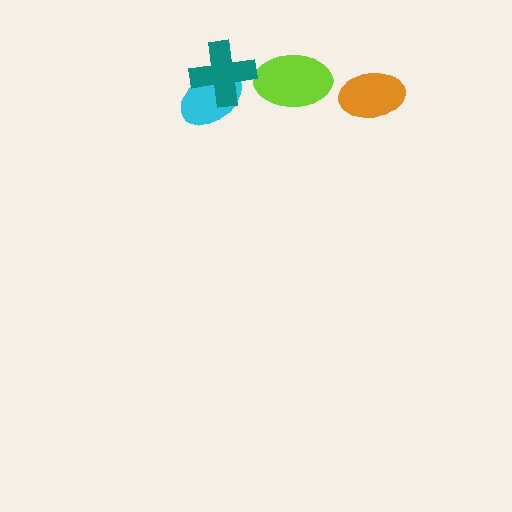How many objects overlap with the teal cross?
1 object overlaps with the teal cross.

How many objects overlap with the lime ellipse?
0 objects overlap with the lime ellipse.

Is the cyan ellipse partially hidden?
Yes, it is partially covered by another shape.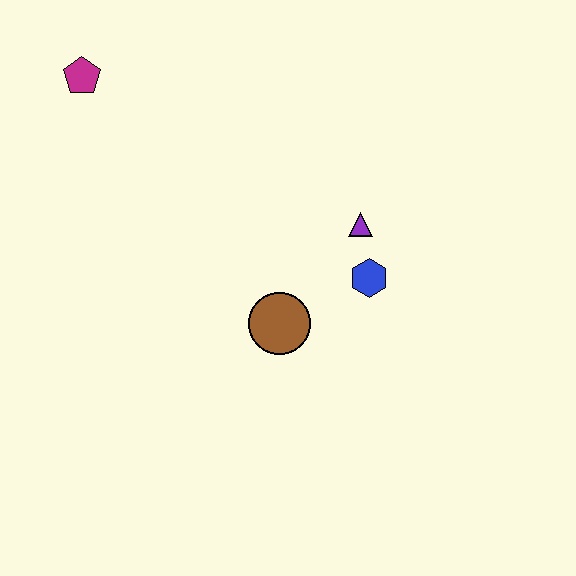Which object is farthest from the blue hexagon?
The magenta pentagon is farthest from the blue hexagon.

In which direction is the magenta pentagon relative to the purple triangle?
The magenta pentagon is to the left of the purple triangle.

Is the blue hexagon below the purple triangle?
Yes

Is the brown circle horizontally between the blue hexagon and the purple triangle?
No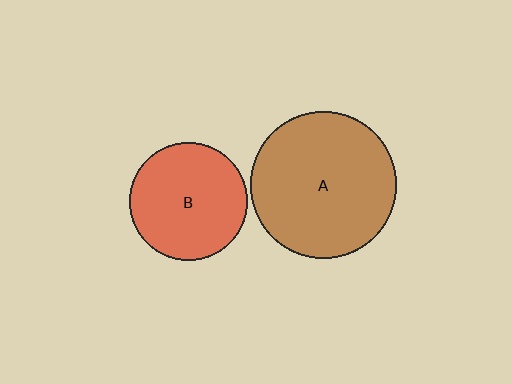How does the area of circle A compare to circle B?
Approximately 1.5 times.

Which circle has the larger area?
Circle A (brown).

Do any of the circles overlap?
No, none of the circles overlap.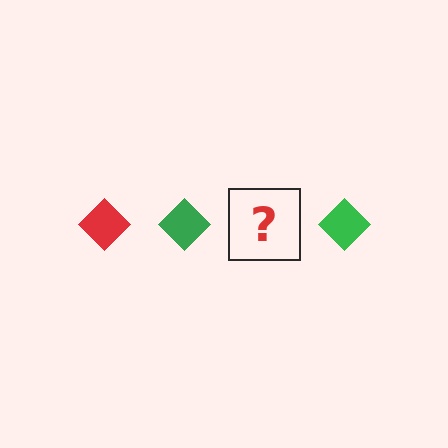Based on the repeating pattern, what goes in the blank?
The blank should be a red diamond.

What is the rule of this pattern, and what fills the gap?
The rule is that the pattern cycles through red, green diamonds. The gap should be filled with a red diamond.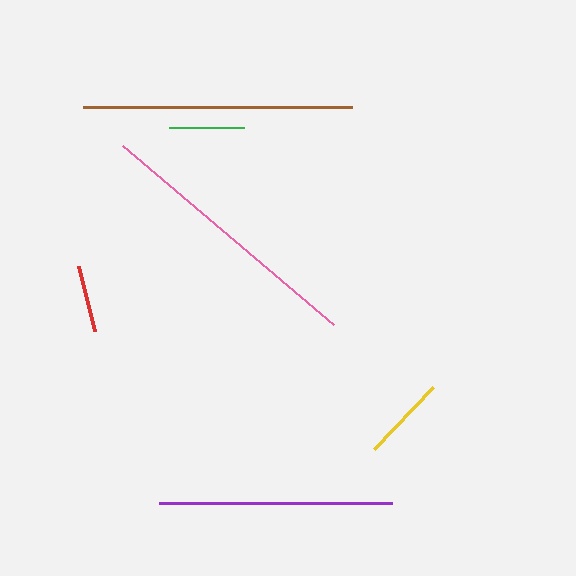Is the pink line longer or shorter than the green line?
The pink line is longer than the green line.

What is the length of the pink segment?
The pink segment is approximately 277 pixels long.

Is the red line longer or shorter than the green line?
The green line is longer than the red line.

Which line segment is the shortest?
The red line is the shortest at approximately 66 pixels.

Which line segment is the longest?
The pink line is the longest at approximately 277 pixels.